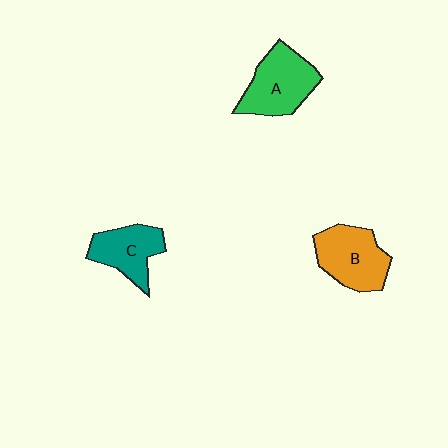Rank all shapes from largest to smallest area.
From largest to smallest: A (green), B (orange), C (teal).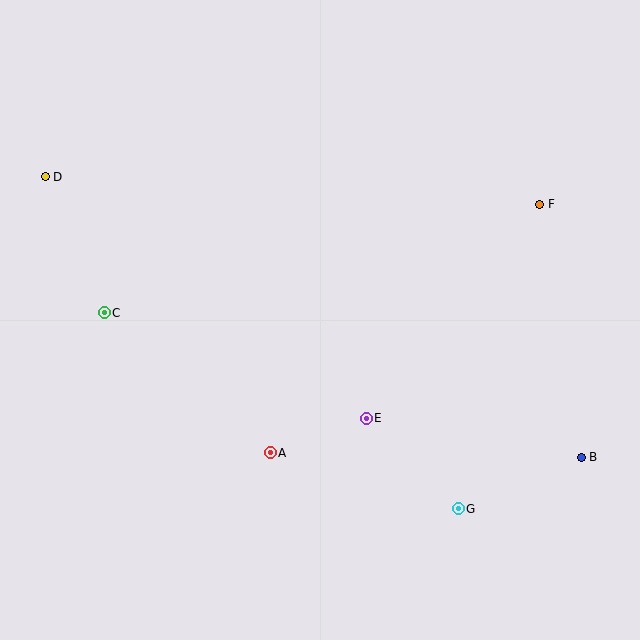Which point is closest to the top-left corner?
Point D is closest to the top-left corner.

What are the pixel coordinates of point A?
Point A is at (270, 453).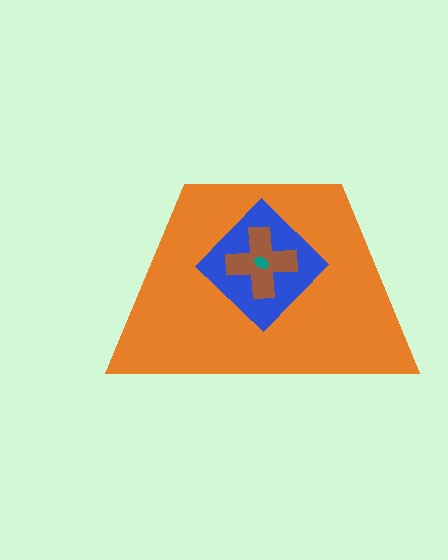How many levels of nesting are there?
4.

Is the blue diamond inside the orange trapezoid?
Yes.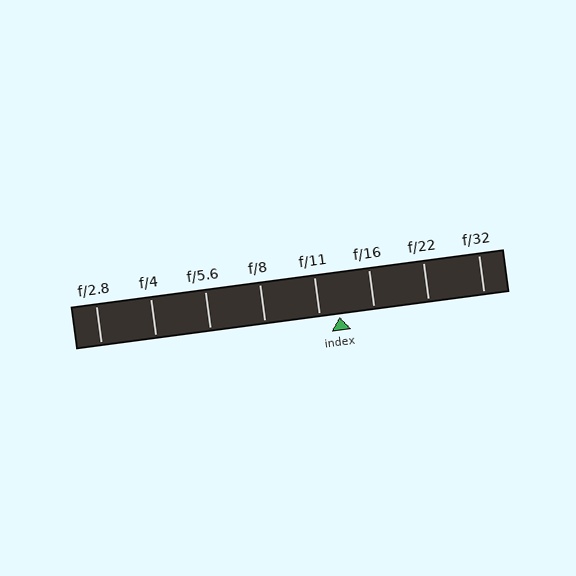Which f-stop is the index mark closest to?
The index mark is closest to f/11.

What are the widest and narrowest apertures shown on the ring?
The widest aperture shown is f/2.8 and the narrowest is f/32.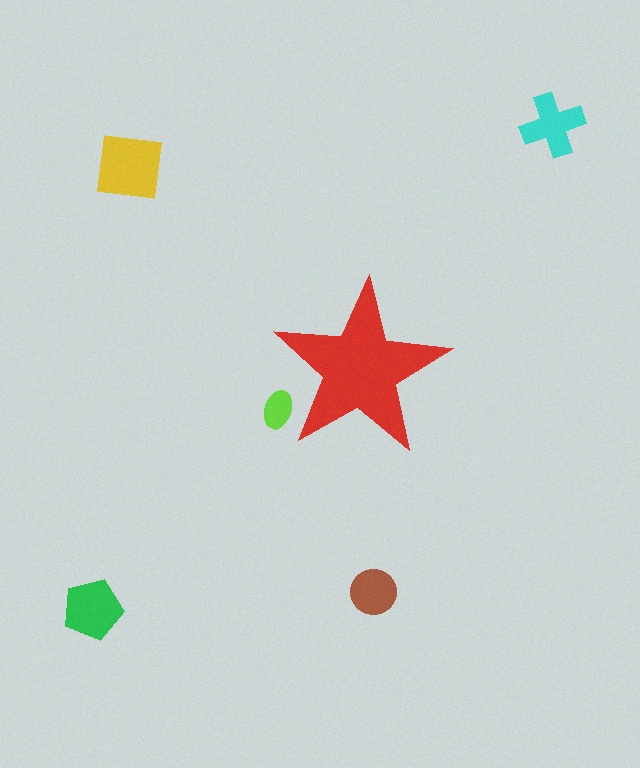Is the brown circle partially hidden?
No, the brown circle is fully visible.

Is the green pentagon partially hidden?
No, the green pentagon is fully visible.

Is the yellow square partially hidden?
No, the yellow square is fully visible.